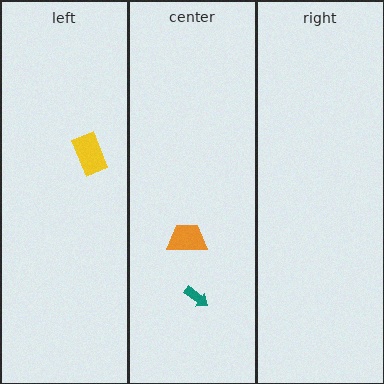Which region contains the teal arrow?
The center region.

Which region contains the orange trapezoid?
The center region.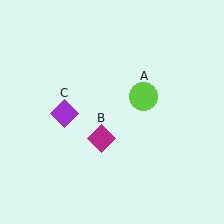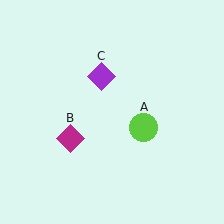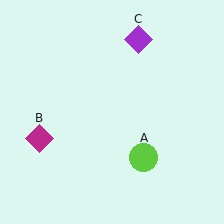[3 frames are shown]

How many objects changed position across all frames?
3 objects changed position: lime circle (object A), magenta diamond (object B), purple diamond (object C).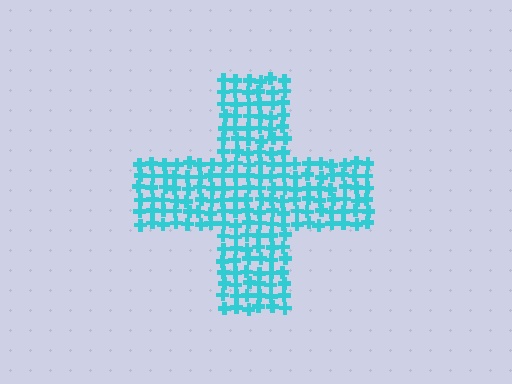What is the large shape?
The large shape is a cross.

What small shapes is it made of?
It is made of small crosses.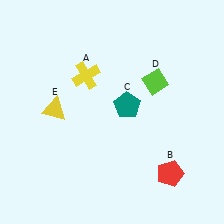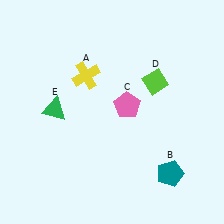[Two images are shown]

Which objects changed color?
B changed from red to teal. C changed from teal to pink. E changed from yellow to green.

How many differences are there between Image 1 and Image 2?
There are 3 differences between the two images.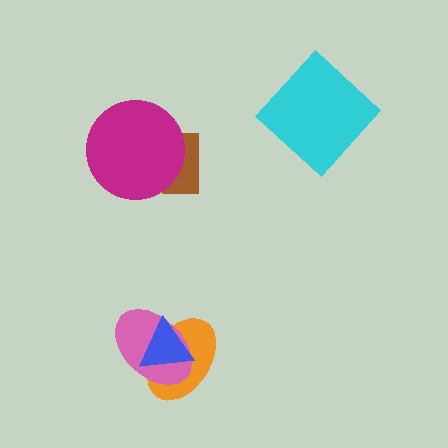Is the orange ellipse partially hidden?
Yes, it is partially covered by another shape.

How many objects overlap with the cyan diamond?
0 objects overlap with the cyan diamond.